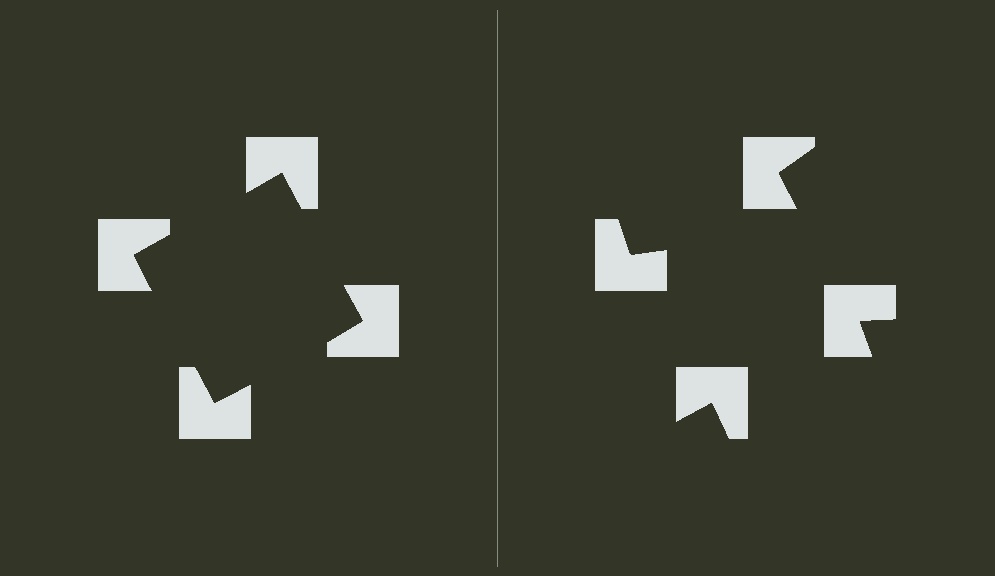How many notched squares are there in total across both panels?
8 — 4 on each side.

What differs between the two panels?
The notched squares are positioned identically on both sides; only the wedge orientations differ. On the left they align to a square; on the right they are misaligned.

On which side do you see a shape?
An illusory square appears on the left side. On the right side the wedge cuts are rotated, so no coherent shape forms.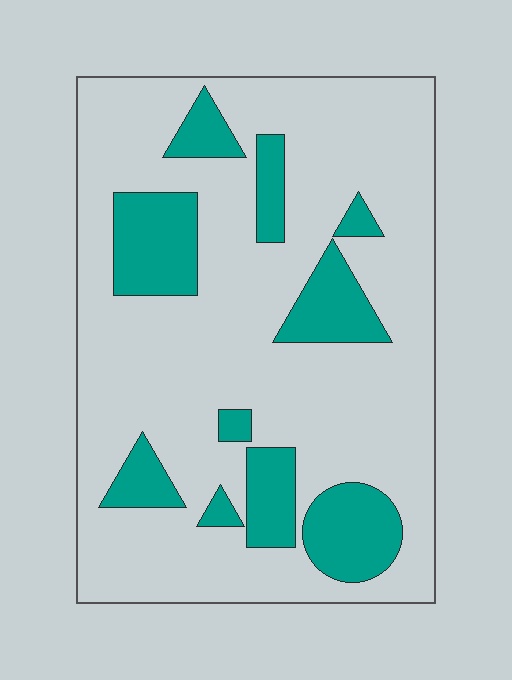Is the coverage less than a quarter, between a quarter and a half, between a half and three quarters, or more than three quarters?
Less than a quarter.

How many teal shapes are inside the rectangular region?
10.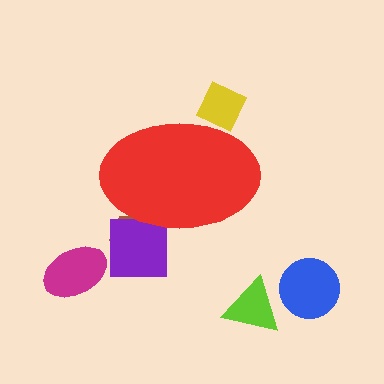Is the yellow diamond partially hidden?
Yes, the yellow diamond is partially hidden behind the red ellipse.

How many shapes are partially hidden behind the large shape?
3 shapes are partially hidden.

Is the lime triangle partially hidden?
No, the lime triangle is fully visible.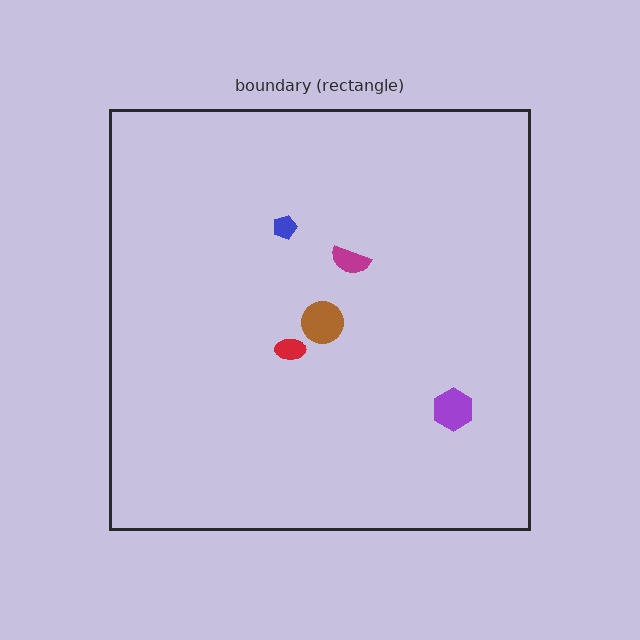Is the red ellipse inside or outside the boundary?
Inside.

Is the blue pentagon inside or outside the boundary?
Inside.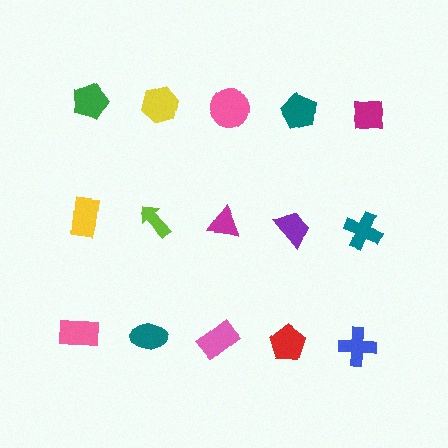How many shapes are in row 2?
5 shapes.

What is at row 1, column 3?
A pink circle.